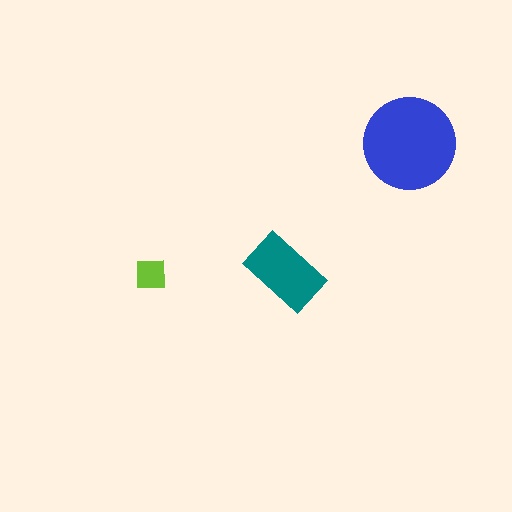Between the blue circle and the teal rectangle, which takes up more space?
The blue circle.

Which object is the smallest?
The lime square.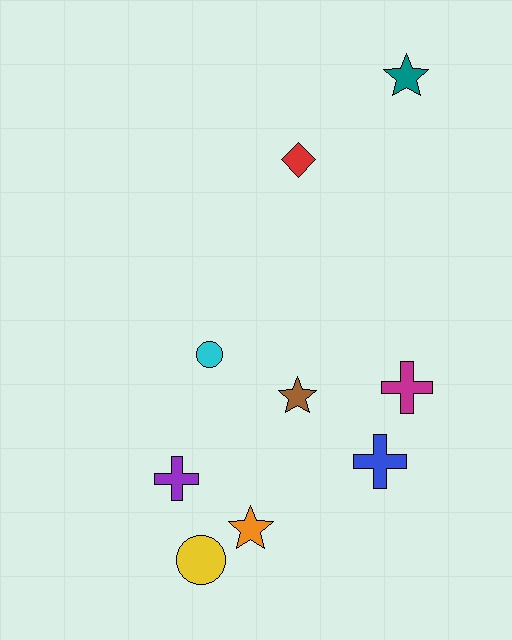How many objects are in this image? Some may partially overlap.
There are 9 objects.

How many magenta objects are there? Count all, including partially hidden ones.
There is 1 magenta object.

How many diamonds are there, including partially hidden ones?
There is 1 diamond.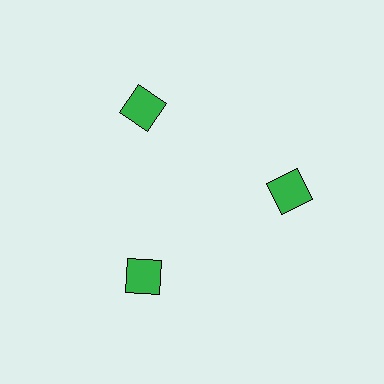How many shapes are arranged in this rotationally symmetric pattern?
There are 3 shapes, arranged in 3 groups of 1.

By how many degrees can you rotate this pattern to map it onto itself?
The pattern maps onto itself every 120 degrees of rotation.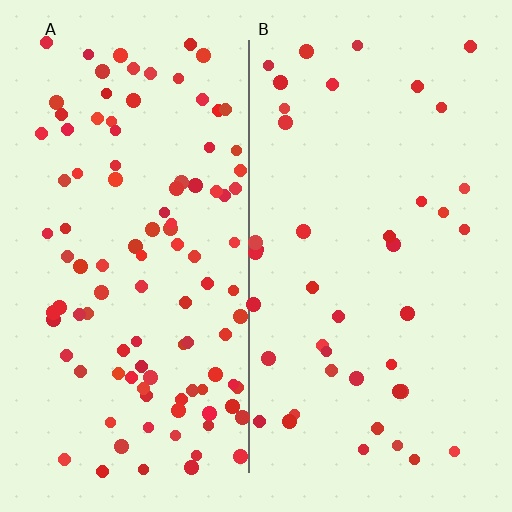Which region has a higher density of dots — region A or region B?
A (the left).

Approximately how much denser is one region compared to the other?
Approximately 2.5× — region A over region B.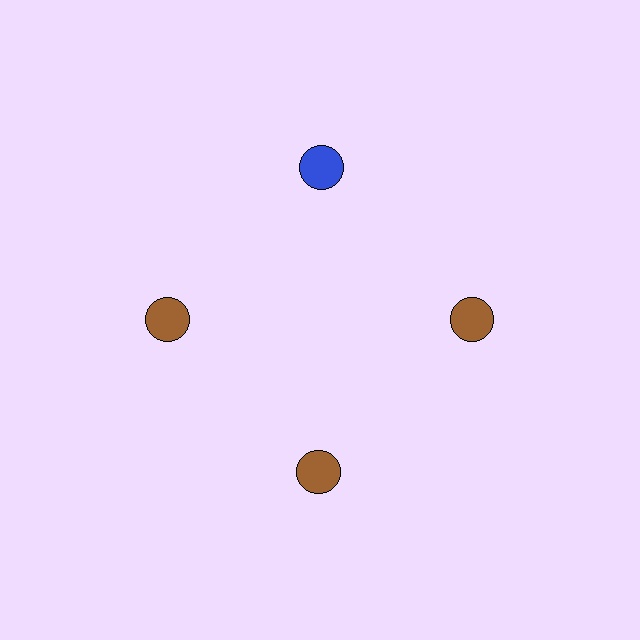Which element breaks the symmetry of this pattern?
The blue circle at roughly the 12 o'clock position breaks the symmetry. All other shapes are brown circles.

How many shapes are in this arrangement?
There are 4 shapes arranged in a ring pattern.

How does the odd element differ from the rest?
It has a different color: blue instead of brown.